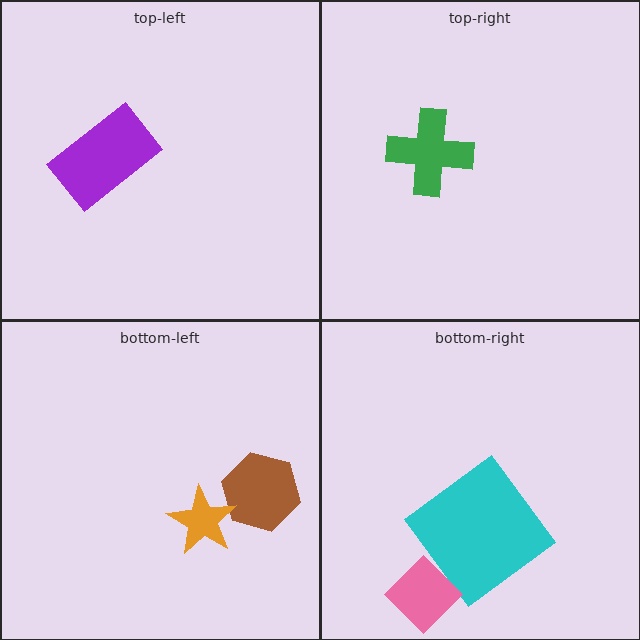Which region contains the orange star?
The bottom-left region.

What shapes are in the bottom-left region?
The brown hexagon, the orange star.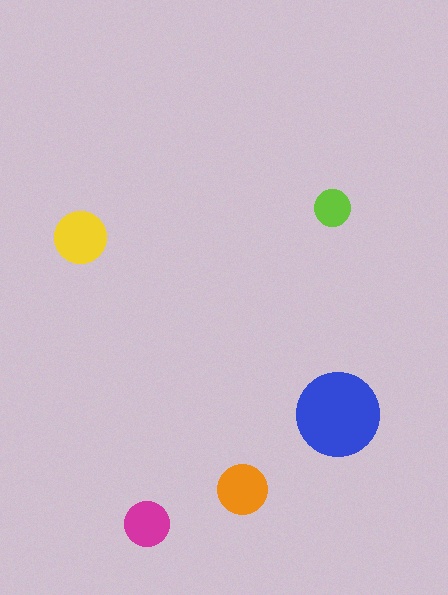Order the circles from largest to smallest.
the blue one, the yellow one, the orange one, the magenta one, the lime one.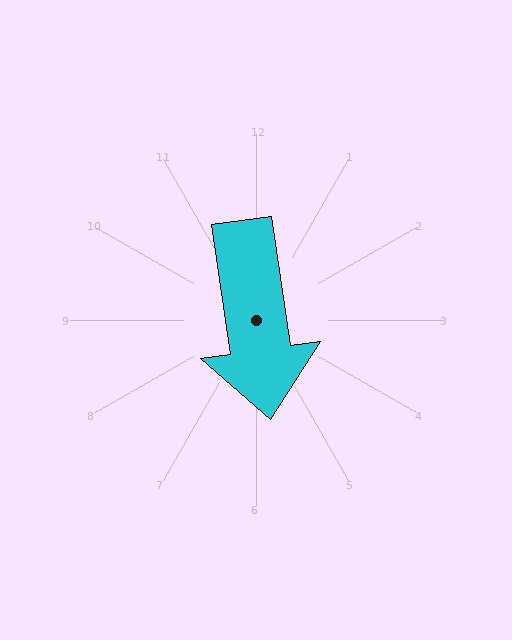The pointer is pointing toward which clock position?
Roughly 6 o'clock.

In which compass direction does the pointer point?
South.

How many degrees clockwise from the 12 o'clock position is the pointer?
Approximately 172 degrees.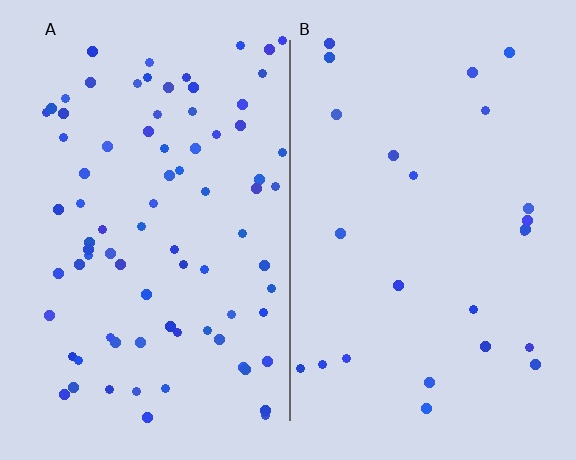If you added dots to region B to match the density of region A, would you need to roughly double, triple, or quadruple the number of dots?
Approximately triple.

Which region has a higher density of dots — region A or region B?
A (the left).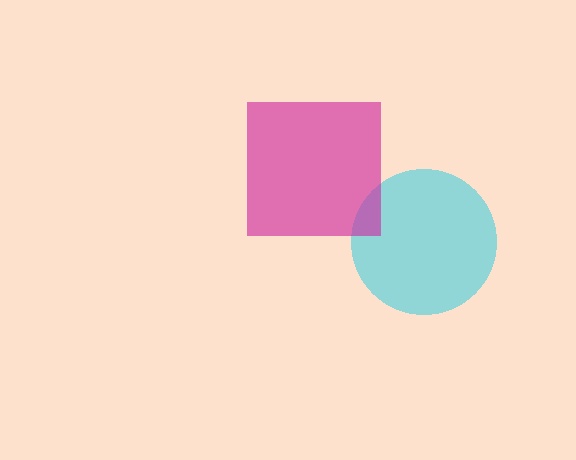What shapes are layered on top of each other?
The layered shapes are: a cyan circle, a magenta square.